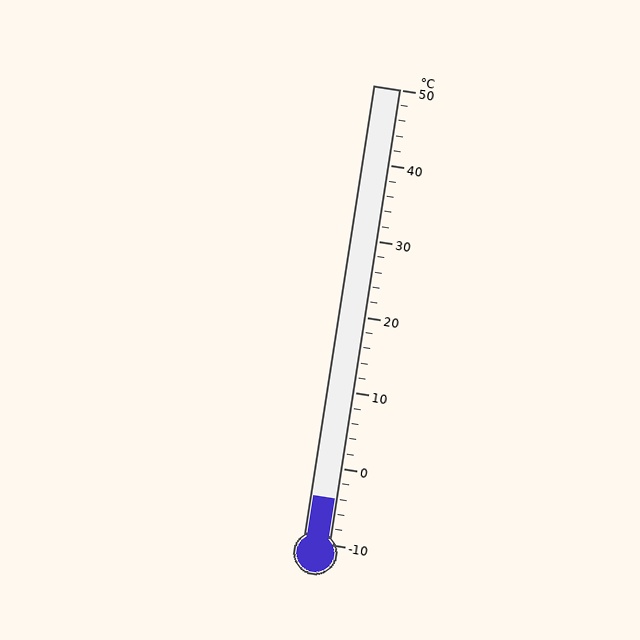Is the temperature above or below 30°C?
The temperature is below 30°C.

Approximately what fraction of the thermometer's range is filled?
The thermometer is filled to approximately 10% of its range.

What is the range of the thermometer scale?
The thermometer scale ranges from -10°C to 50°C.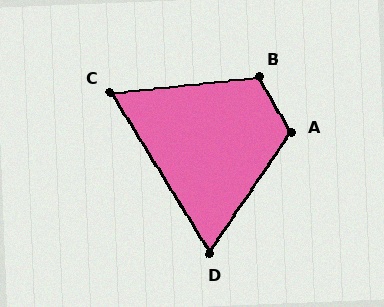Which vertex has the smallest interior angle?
C, at approximately 64 degrees.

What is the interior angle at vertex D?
Approximately 66 degrees (acute).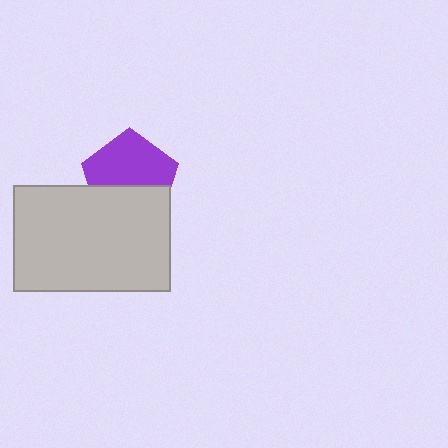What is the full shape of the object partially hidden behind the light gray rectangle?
The partially hidden object is a purple pentagon.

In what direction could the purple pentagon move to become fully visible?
The purple pentagon could move up. That would shift it out from behind the light gray rectangle entirely.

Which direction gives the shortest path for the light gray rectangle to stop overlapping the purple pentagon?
Moving down gives the shortest separation.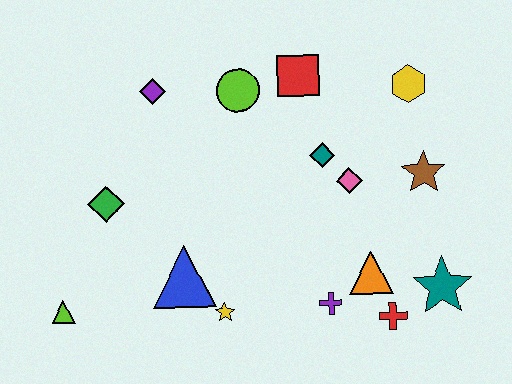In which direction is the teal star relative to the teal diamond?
The teal star is below the teal diamond.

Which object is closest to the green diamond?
The blue triangle is closest to the green diamond.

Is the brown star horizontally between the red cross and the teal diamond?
No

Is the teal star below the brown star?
Yes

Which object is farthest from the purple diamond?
The teal star is farthest from the purple diamond.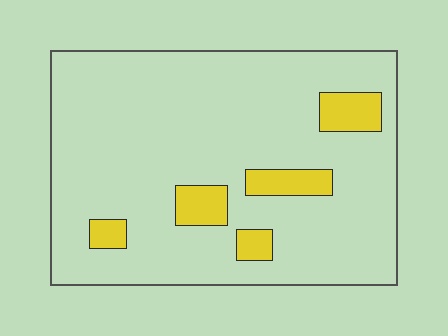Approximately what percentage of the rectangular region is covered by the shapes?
Approximately 10%.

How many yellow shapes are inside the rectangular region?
5.